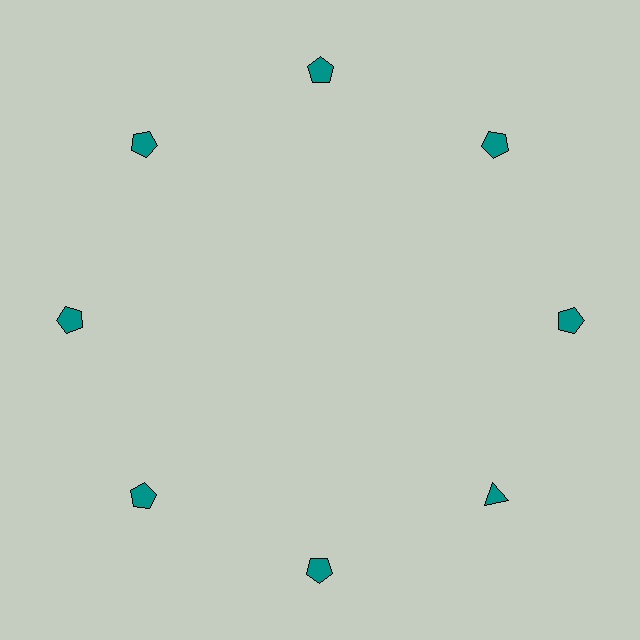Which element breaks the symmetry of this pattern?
The teal triangle at roughly the 4 o'clock position breaks the symmetry. All other shapes are teal pentagons.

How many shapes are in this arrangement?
There are 8 shapes arranged in a ring pattern.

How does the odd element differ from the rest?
It has a different shape: triangle instead of pentagon.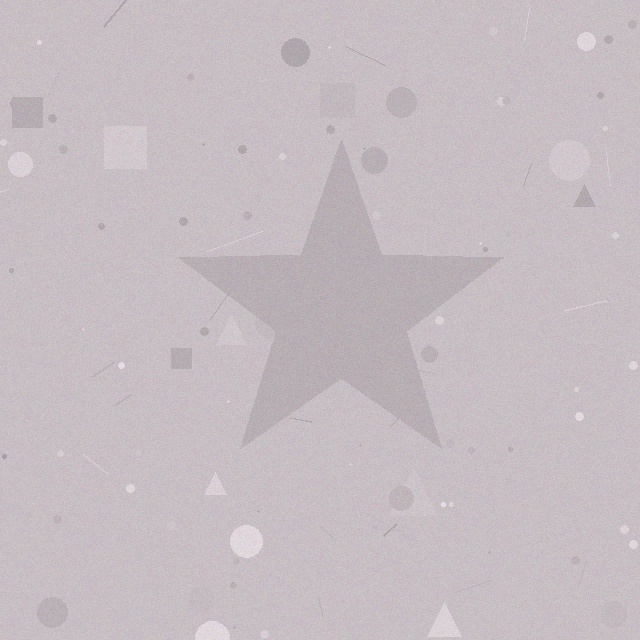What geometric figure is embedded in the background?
A star is embedded in the background.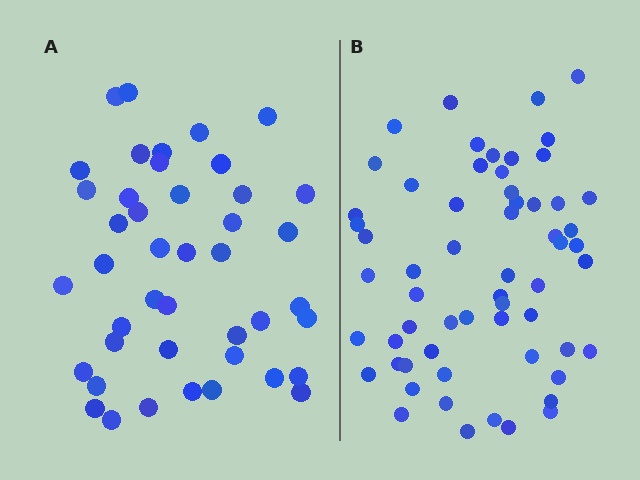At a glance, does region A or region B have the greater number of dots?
Region B (the right region) has more dots.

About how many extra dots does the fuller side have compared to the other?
Region B has approximately 15 more dots than region A.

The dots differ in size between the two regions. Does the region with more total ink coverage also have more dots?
No. Region A has more total ink coverage because its dots are larger, but region B actually contains more individual dots. Total area can be misleading — the number of items is what matters here.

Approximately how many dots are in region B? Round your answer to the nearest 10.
About 60 dots.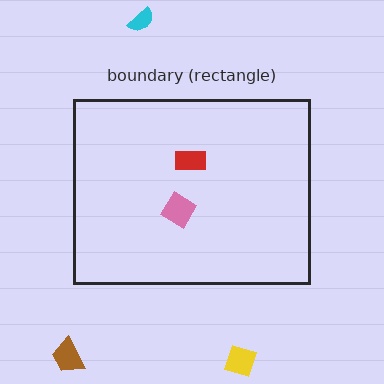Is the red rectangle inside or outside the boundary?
Inside.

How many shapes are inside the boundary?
2 inside, 3 outside.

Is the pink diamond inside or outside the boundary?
Inside.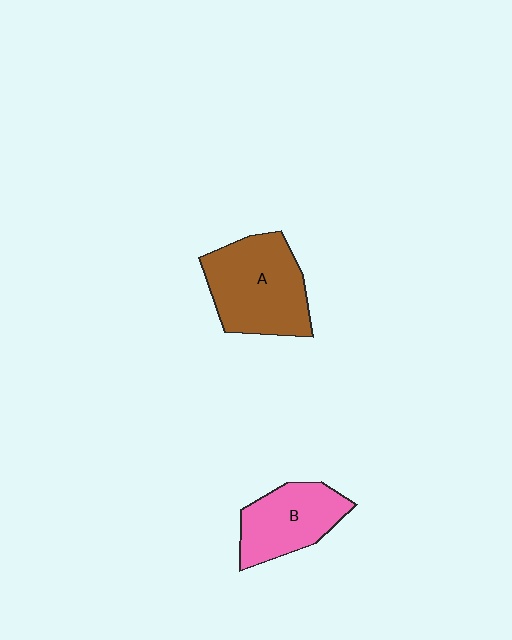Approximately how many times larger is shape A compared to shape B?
Approximately 1.4 times.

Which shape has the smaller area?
Shape B (pink).